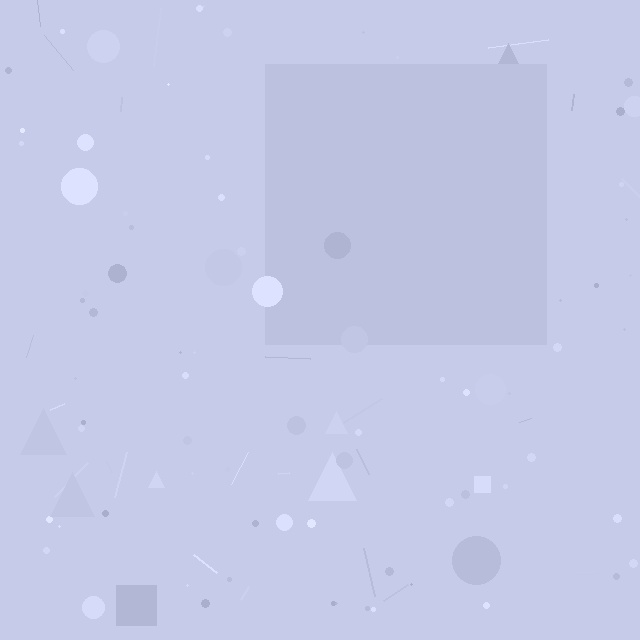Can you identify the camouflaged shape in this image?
The camouflaged shape is a square.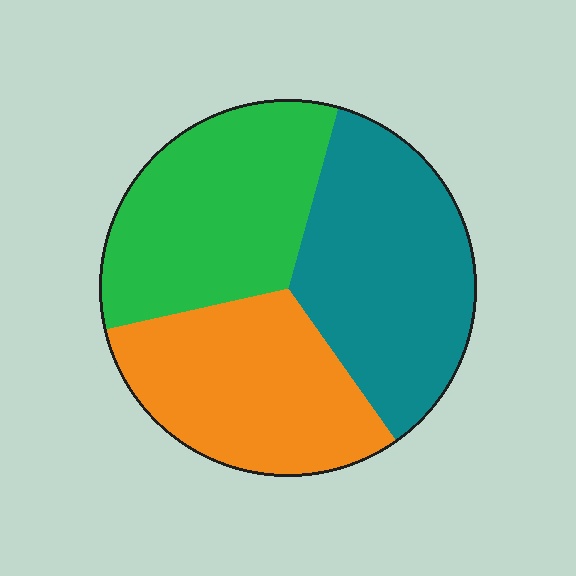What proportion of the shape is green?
Green covers 33% of the shape.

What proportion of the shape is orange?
Orange covers roughly 30% of the shape.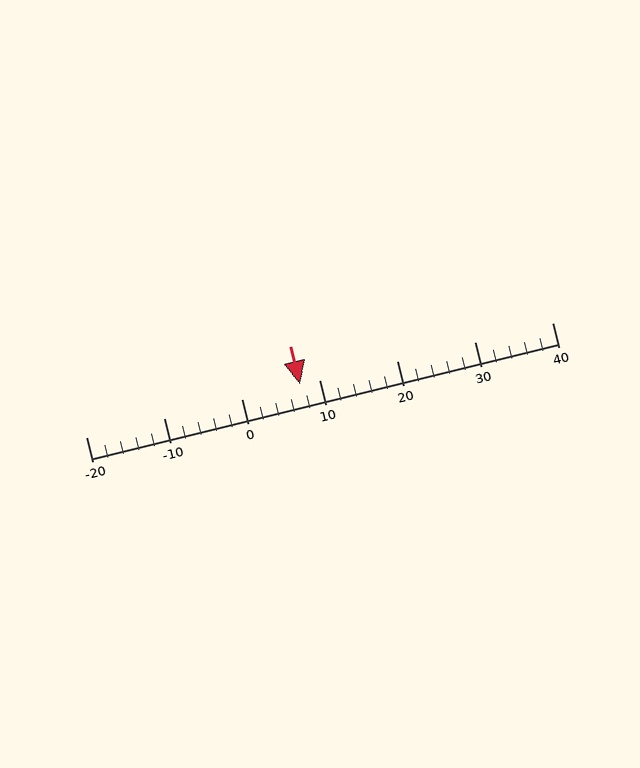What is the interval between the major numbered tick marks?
The major tick marks are spaced 10 units apart.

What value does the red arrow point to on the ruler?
The red arrow points to approximately 8.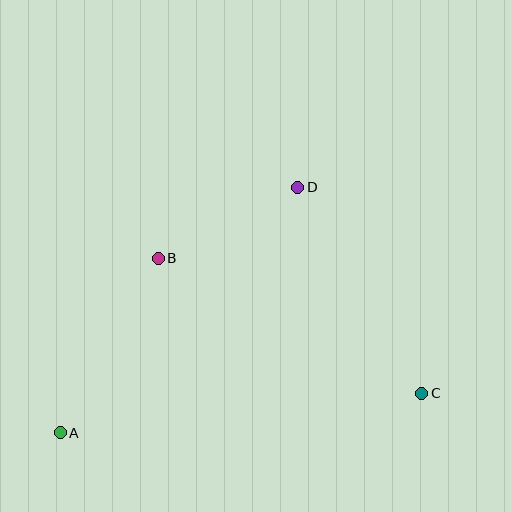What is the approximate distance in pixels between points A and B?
The distance between A and B is approximately 200 pixels.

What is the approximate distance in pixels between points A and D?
The distance between A and D is approximately 342 pixels.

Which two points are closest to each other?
Points B and D are closest to each other.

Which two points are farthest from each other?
Points A and C are farthest from each other.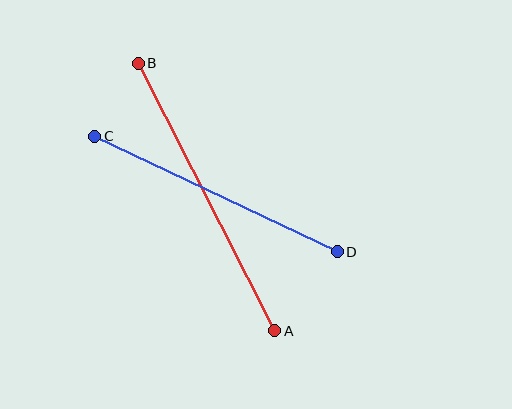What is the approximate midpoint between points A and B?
The midpoint is at approximately (206, 197) pixels.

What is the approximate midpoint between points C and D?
The midpoint is at approximately (216, 194) pixels.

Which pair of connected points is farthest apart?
Points A and B are farthest apart.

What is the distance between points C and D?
The distance is approximately 269 pixels.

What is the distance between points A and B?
The distance is approximately 301 pixels.